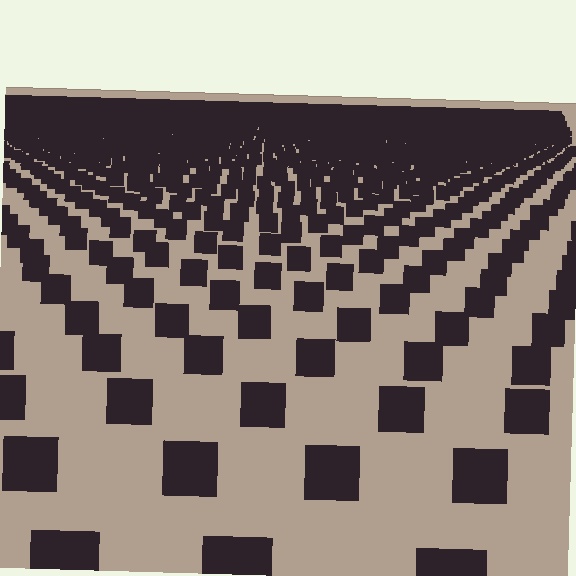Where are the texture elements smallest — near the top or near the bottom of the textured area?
Near the top.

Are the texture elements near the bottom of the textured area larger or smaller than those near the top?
Larger. Near the bottom, elements are closer to the viewer and appear at a bigger on-screen size.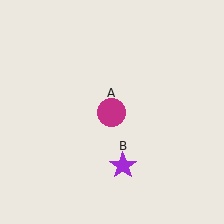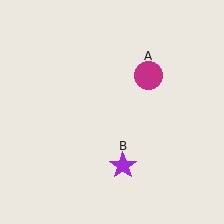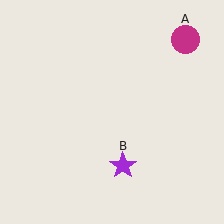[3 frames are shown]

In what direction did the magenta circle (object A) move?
The magenta circle (object A) moved up and to the right.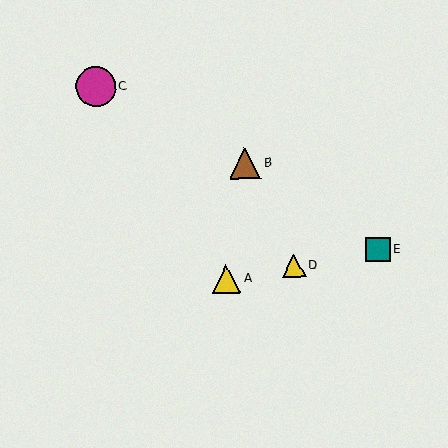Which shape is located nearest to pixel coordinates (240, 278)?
The yellow triangle (labeled A) at (226, 279) is nearest to that location.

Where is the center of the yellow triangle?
The center of the yellow triangle is at (294, 266).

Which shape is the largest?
The magenta circle (labeled C) is the largest.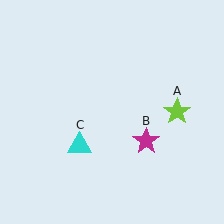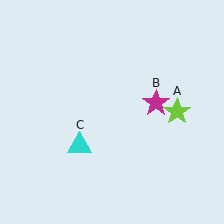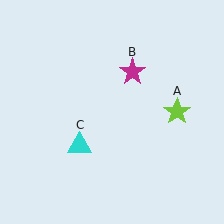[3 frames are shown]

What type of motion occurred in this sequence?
The magenta star (object B) rotated counterclockwise around the center of the scene.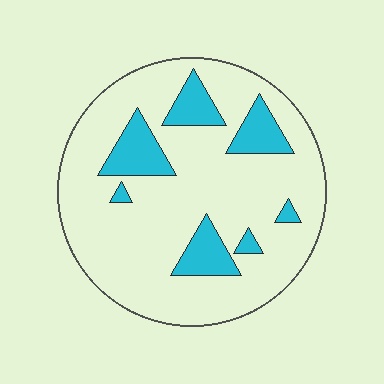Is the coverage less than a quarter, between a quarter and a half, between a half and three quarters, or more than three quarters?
Less than a quarter.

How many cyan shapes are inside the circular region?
7.